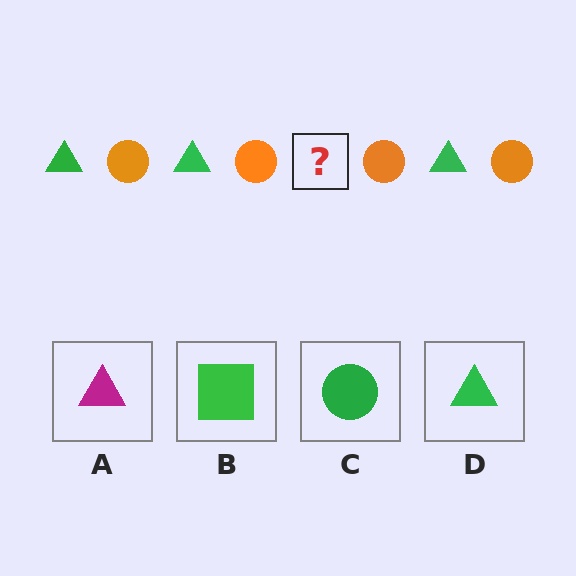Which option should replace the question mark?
Option D.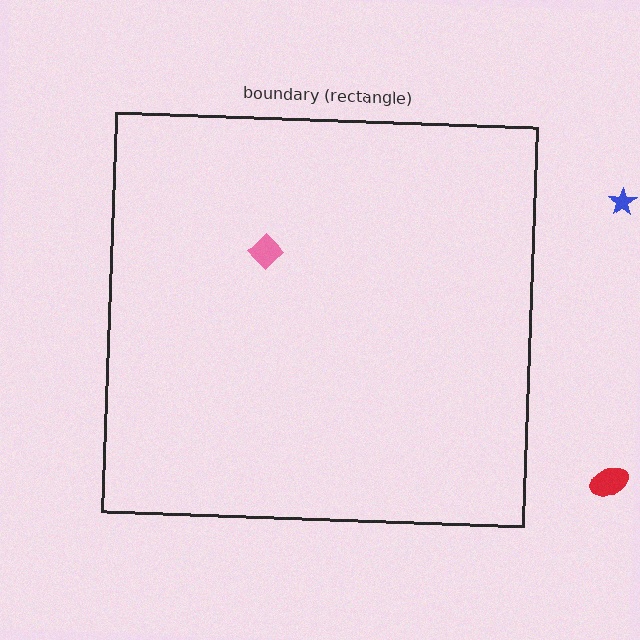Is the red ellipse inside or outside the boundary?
Outside.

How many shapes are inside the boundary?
1 inside, 2 outside.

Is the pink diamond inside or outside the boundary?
Inside.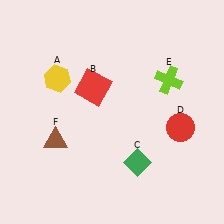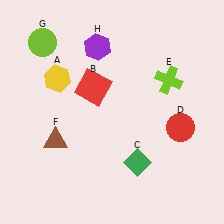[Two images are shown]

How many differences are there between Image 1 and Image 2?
There are 2 differences between the two images.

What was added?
A lime circle (G), a purple hexagon (H) were added in Image 2.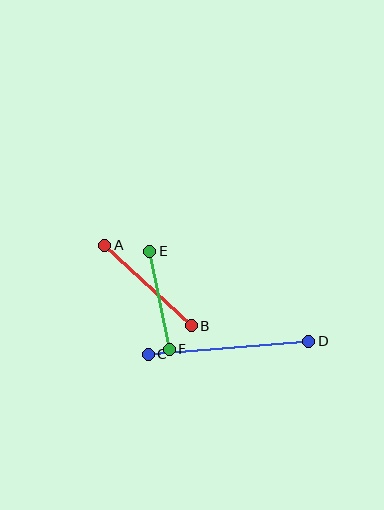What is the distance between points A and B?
The distance is approximately 118 pixels.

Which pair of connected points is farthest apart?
Points C and D are farthest apart.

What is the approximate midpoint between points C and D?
The midpoint is at approximately (229, 348) pixels.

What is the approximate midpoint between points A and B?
The midpoint is at approximately (148, 286) pixels.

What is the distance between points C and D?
The distance is approximately 161 pixels.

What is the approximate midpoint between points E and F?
The midpoint is at approximately (160, 300) pixels.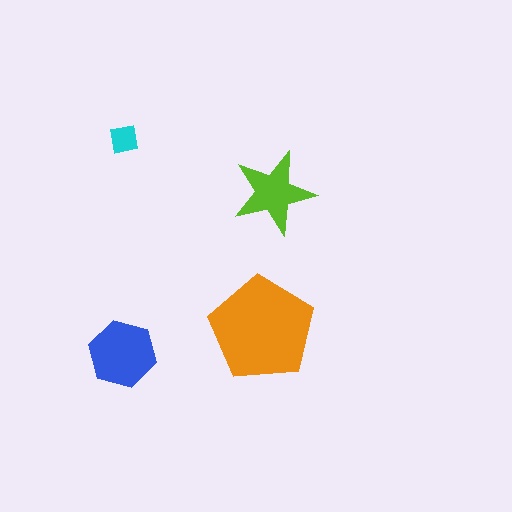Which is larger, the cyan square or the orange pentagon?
The orange pentagon.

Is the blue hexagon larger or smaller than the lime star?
Larger.